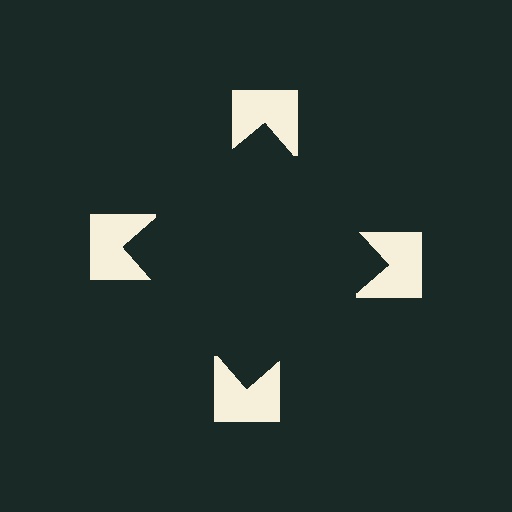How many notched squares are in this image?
There are 4 — one at each vertex of the illusory square.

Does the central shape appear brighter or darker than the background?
It typically appears slightly darker than the background, even though no actual brightness change is drawn.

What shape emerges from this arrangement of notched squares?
An illusory square — its edges are inferred from the aligned wedge cuts in the notched squares, not physically drawn.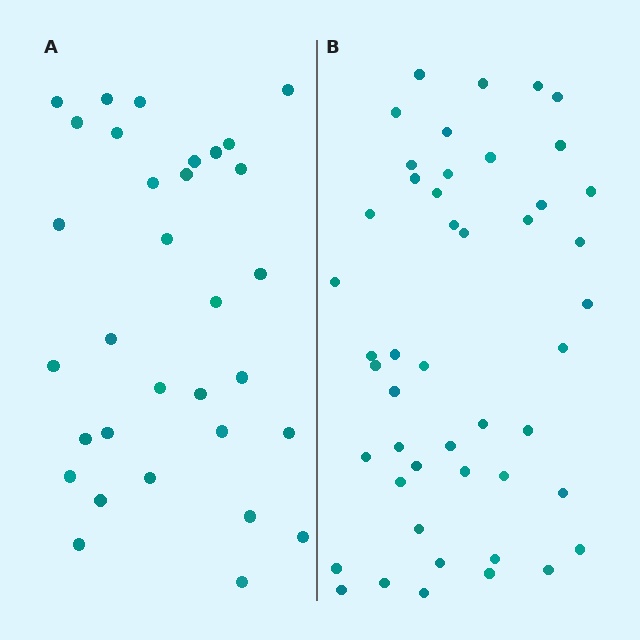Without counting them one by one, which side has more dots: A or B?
Region B (the right region) has more dots.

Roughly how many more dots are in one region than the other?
Region B has approximately 15 more dots than region A.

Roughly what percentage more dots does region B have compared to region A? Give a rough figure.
About 45% more.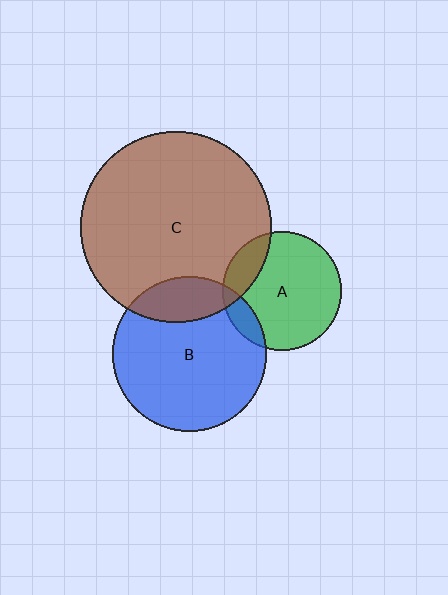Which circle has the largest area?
Circle C (brown).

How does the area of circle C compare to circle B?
Approximately 1.5 times.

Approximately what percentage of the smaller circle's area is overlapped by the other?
Approximately 15%.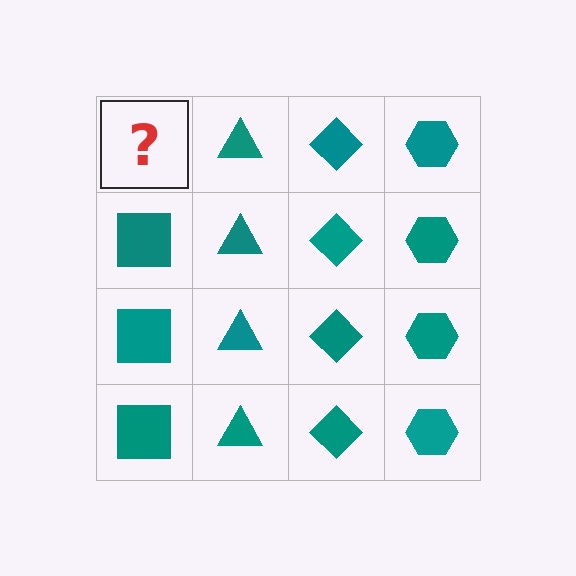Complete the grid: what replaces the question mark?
The question mark should be replaced with a teal square.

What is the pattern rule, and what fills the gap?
The rule is that each column has a consistent shape. The gap should be filled with a teal square.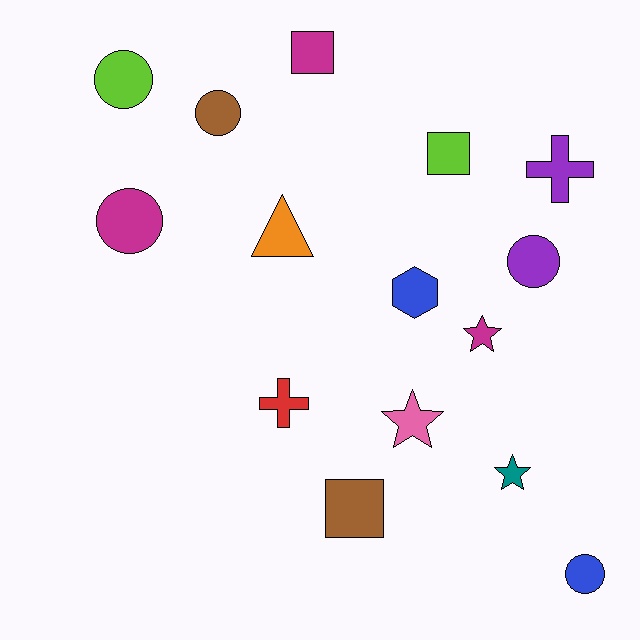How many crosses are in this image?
There are 2 crosses.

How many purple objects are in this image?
There are 2 purple objects.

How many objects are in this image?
There are 15 objects.